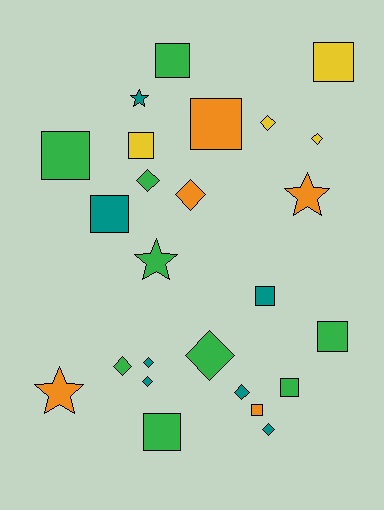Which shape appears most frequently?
Square, with 11 objects.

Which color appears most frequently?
Green, with 9 objects.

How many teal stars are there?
There is 1 teal star.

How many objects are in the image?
There are 25 objects.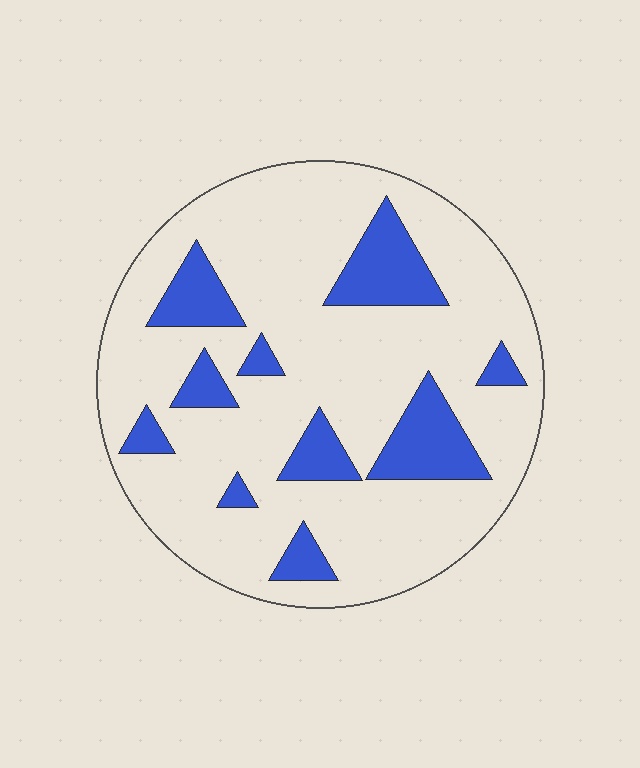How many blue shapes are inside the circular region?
10.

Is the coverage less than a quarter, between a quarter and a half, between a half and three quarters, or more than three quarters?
Less than a quarter.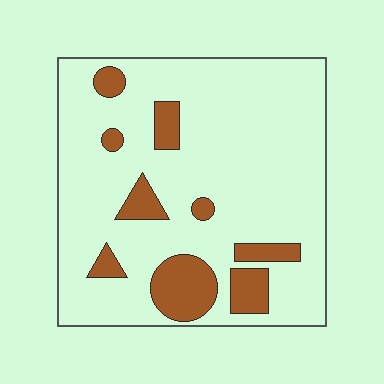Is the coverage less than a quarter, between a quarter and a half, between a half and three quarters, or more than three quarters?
Less than a quarter.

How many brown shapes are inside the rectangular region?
9.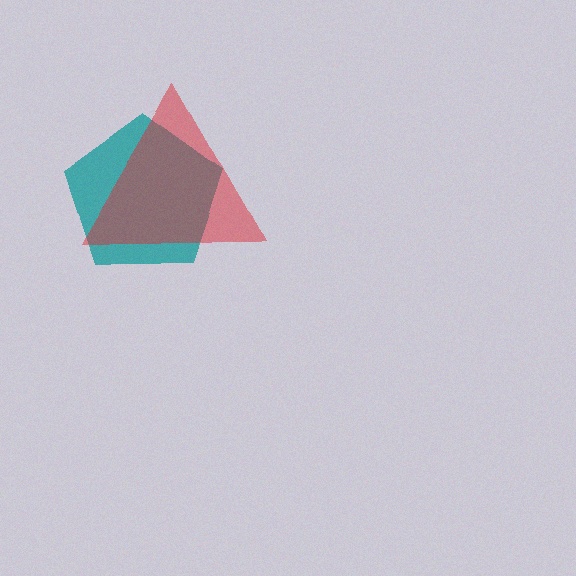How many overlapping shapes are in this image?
There are 2 overlapping shapes in the image.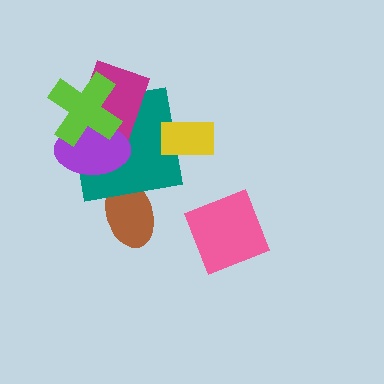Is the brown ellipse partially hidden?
Yes, it is partially covered by another shape.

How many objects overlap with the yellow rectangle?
1 object overlaps with the yellow rectangle.